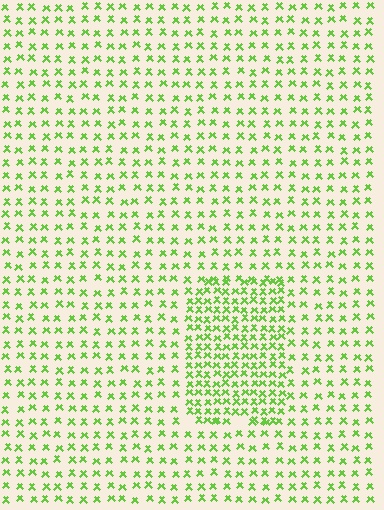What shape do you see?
I see a rectangle.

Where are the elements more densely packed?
The elements are more densely packed inside the rectangle boundary.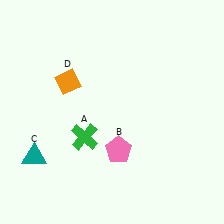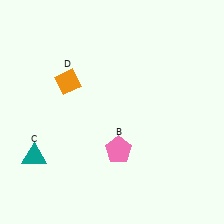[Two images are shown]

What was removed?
The green cross (A) was removed in Image 2.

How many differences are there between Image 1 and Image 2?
There is 1 difference between the two images.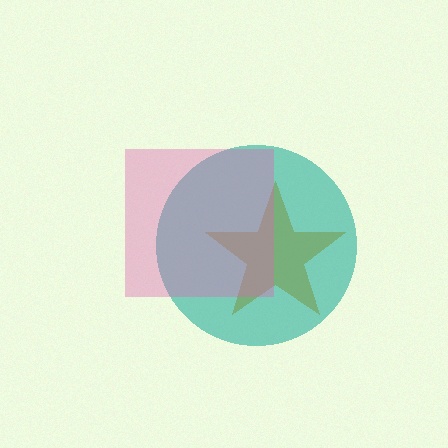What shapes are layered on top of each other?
The layered shapes are: an orange star, a teal circle, a pink square.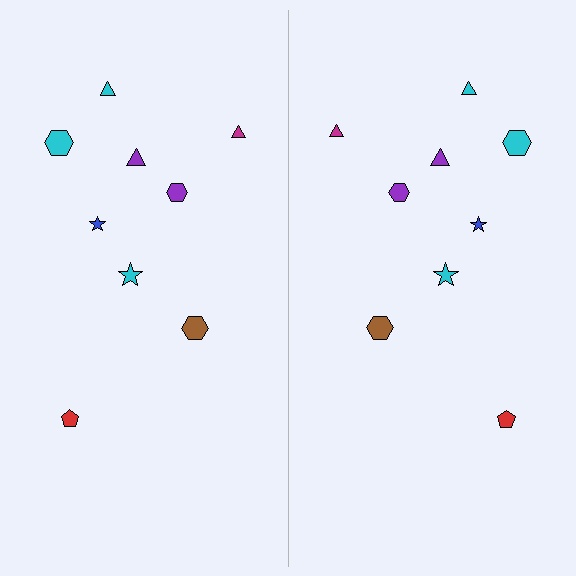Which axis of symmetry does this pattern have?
The pattern has a vertical axis of symmetry running through the center of the image.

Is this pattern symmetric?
Yes, this pattern has bilateral (reflection) symmetry.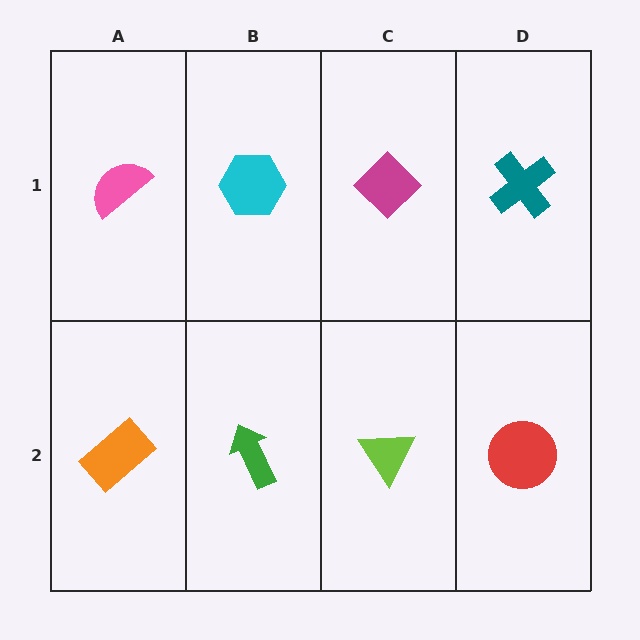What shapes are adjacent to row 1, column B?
A green arrow (row 2, column B), a pink semicircle (row 1, column A), a magenta diamond (row 1, column C).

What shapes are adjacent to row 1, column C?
A lime triangle (row 2, column C), a cyan hexagon (row 1, column B), a teal cross (row 1, column D).